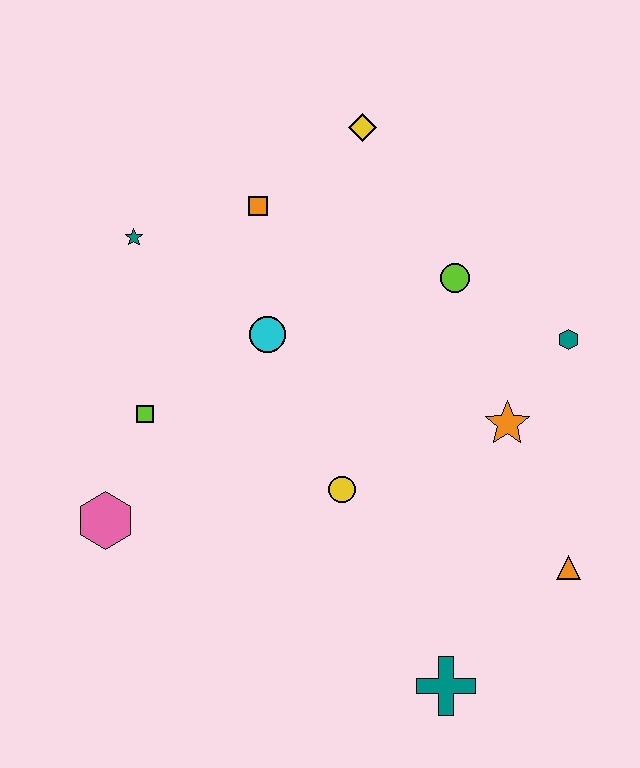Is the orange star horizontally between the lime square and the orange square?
No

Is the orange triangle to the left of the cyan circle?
No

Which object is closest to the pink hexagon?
The lime square is closest to the pink hexagon.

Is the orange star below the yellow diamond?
Yes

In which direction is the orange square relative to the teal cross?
The orange square is above the teal cross.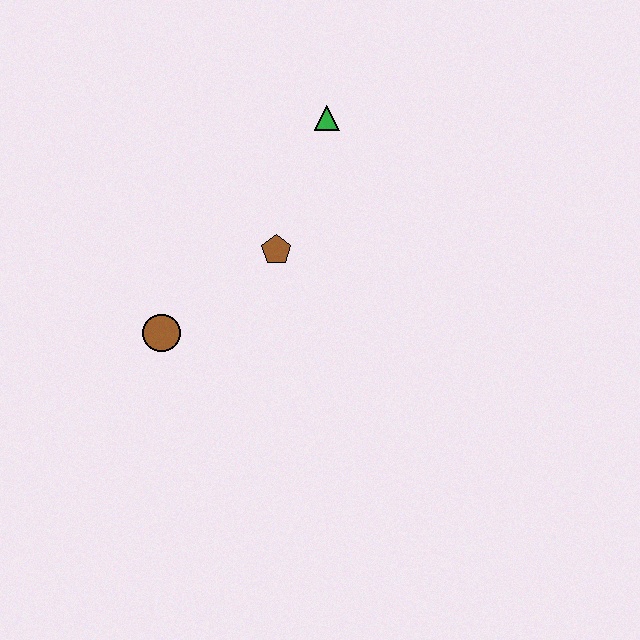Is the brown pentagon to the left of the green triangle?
Yes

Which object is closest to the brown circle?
The brown pentagon is closest to the brown circle.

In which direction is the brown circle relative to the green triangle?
The brown circle is below the green triangle.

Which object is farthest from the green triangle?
The brown circle is farthest from the green triangle.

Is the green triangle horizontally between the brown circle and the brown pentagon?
No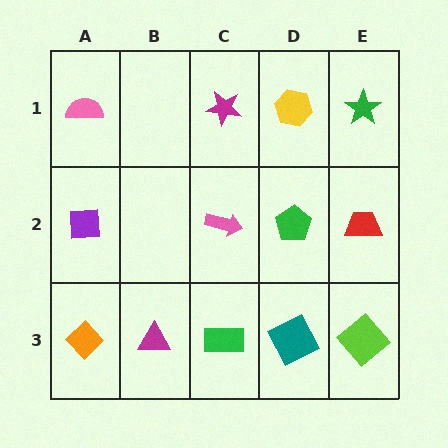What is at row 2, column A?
A purple square.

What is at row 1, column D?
A yellow hexagon.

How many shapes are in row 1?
4 shapes.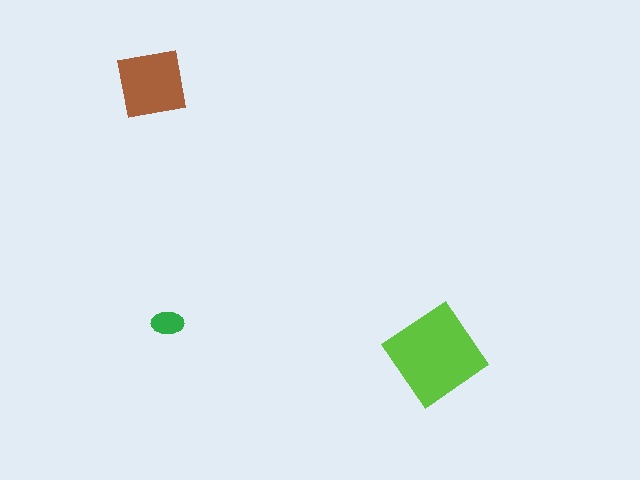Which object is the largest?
The lime diamond.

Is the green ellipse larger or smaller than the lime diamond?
Smaller.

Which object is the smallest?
The green ellipse.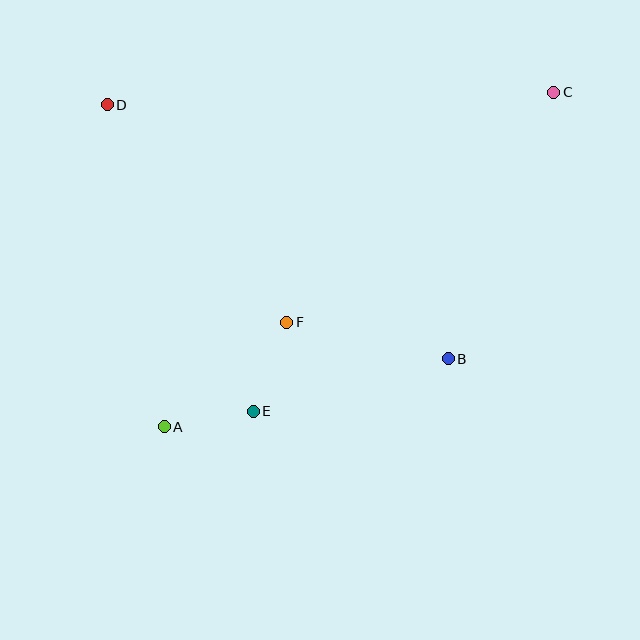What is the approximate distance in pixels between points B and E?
The distance between B and E is approximately 202 pixels.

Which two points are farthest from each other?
Points A and C are farthest from each other.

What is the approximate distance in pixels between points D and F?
The distance between D and F is approximately 282 pixels.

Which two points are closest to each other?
Points A and E are closest to each other.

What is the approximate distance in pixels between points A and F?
The distance between A and F is approximately 161 pixels.